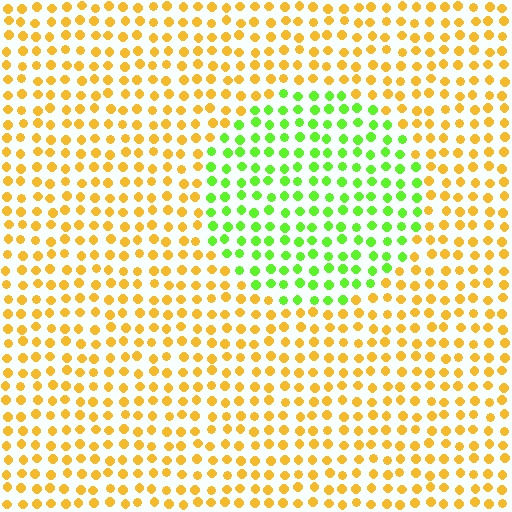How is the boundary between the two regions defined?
The boundary is defined purely by a slight shift in hue (about 62 degrees). Spacing, size, and orientation are identical on both sides.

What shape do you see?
I see a circle.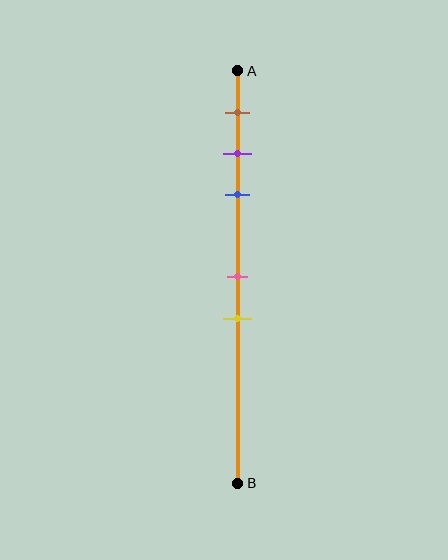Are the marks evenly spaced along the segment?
No, the marks are not evenly spaced.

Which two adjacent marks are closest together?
The purple and blue marks are the closest adjacent pair.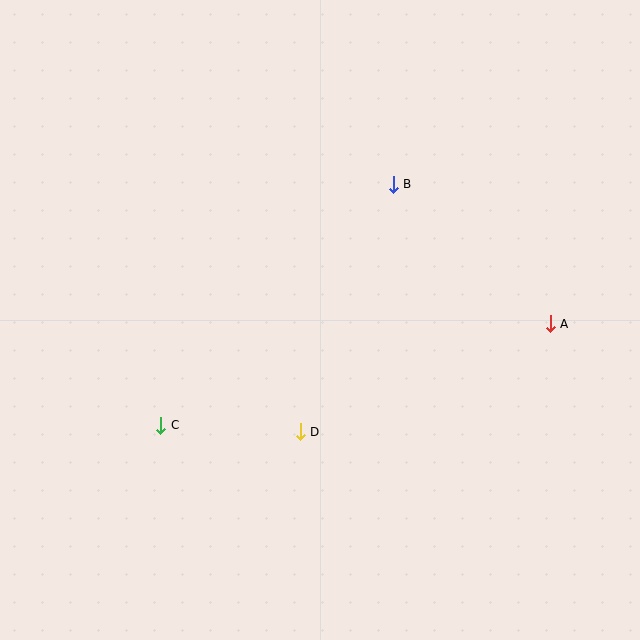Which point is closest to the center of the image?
Point D at (300, 432) is closest to the center.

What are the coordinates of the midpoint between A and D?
The midpoint between A and D is at (425, 378).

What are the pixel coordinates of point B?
Point B is at (393, 184).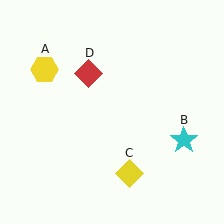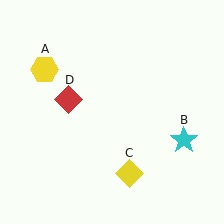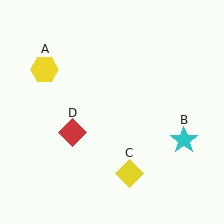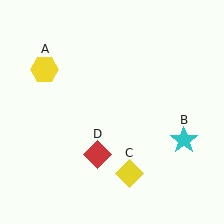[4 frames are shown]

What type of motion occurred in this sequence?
The red diamond (object D) rotated counterclockwise around the center of the scene.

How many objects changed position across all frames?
1 object changed position: red diamond (object D).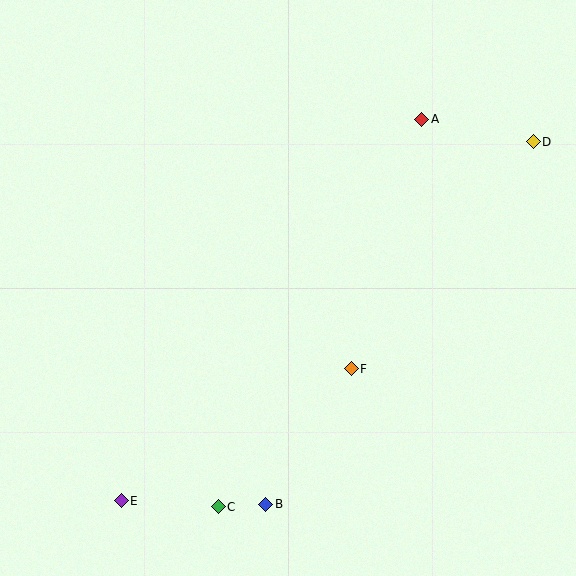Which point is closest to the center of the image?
Point F at (351, 369) is closest to the center.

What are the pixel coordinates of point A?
Point A is at (422, 119).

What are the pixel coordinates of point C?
Point C is at (218, 507).